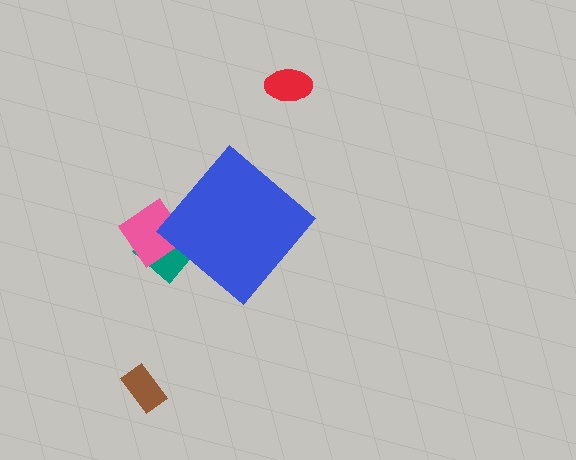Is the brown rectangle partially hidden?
No, the brown rectangle is fully visible.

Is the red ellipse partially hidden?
No, the red ellipse is fully visible.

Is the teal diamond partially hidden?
Yes, the teal diamond is partially hidden behind the blue diamond.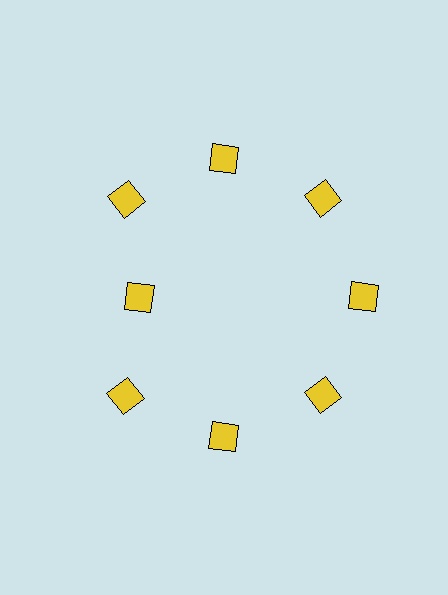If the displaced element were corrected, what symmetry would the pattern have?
It would have 8-fold rotational symmetry — the pattern would map onto itself every 45 degrees.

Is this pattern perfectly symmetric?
No. The 8 yellow diamonds are arranged in a ring, but one element near the 9 o'clock position is pulled inward toward the center, breaking the 8-fold rotational symmetry.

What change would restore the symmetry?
The symmetry would be restored by moving it outward, back onto the ring so that all 8 diamonds sit at equal angles and equal distance from the center.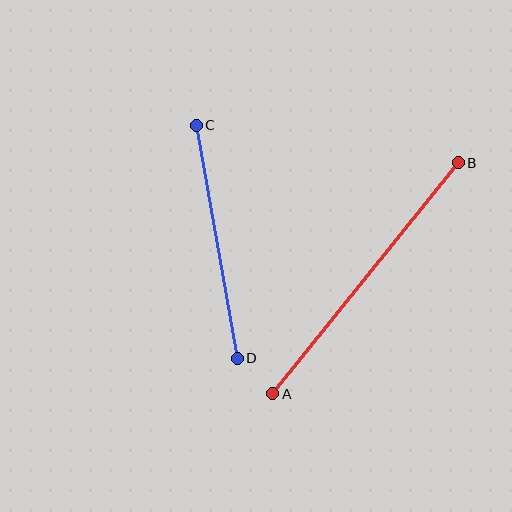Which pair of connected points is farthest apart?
Points A and B are farthest apart.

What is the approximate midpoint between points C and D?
The midpoint is at approximately (217, 242) pixels.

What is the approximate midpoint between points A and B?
The midpoint is at approximately (365, 278) pixels.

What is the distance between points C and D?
The distance is approximately 236 pixels.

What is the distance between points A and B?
The distance is approximately 296 pixels.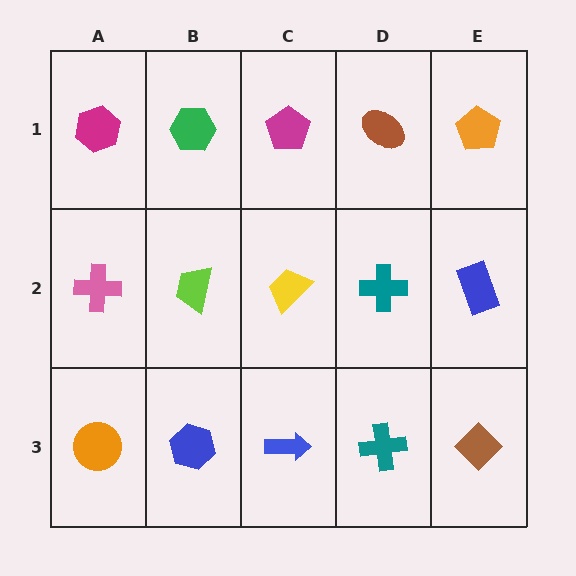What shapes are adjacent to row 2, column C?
A magenta pentagon (row 1, column C), a blue arrow (row 3, column C), a lime trapezoid (row 2, column B), a teal cross (row 2, column D).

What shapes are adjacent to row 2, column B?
A green hexagon (row 1, column B), a blue hexagon (row 3, column B), a pink cross (row 2, column A), a yellow trapezoid (row 2, column C).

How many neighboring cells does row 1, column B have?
3.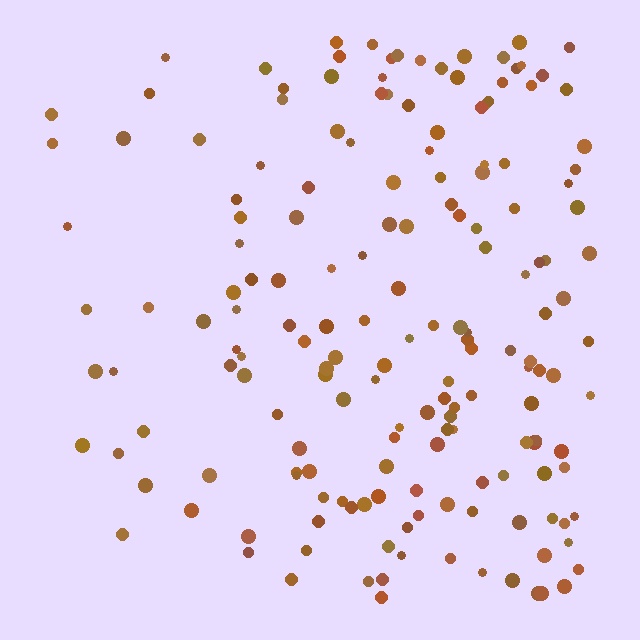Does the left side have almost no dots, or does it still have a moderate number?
Still a moderate number, just noticeably fewer than the right.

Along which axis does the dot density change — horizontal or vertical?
Horizontal.